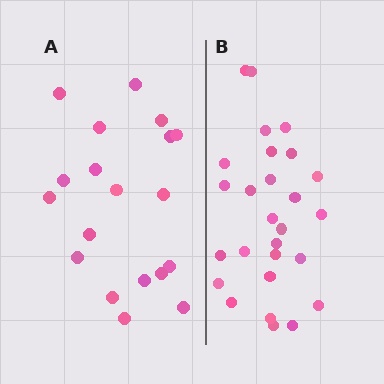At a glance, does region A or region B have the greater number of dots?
Region B (the right region) has more dots.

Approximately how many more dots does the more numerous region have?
Region B has roughly 8 or so more dots than region A.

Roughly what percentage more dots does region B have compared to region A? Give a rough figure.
About 40% more.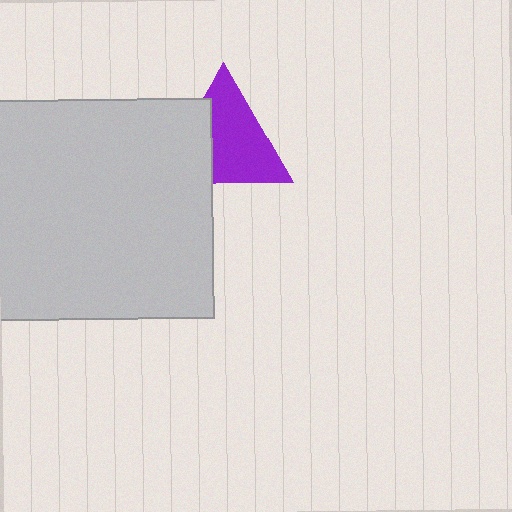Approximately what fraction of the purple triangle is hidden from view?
Roughly 34% of the purple triangle is hidden behind the light gray square.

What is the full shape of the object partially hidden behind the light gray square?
The partially hidden object is a purple triangle.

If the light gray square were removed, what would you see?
You would see the complete purple triangle.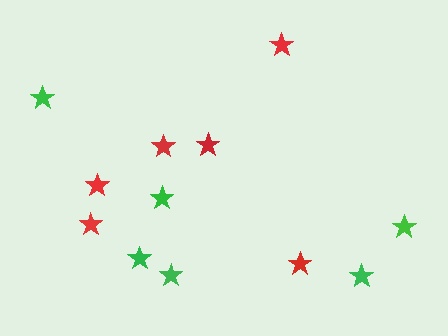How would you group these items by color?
There are 2 groups: one group of red stars (6) and one group of green stars (6).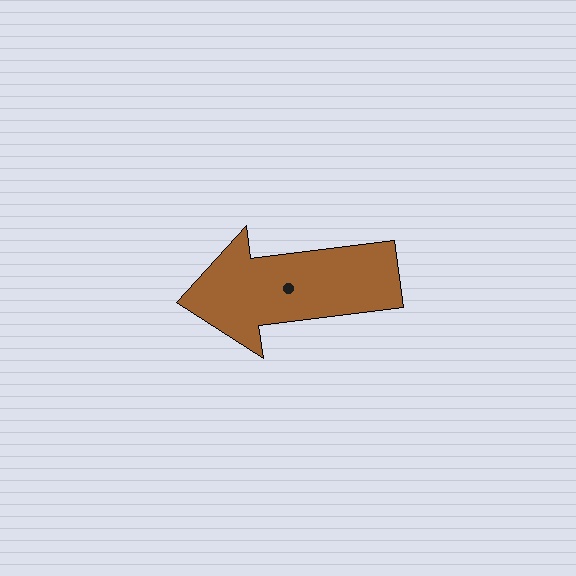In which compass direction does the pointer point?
West.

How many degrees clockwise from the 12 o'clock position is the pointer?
Approximately 263 degrees.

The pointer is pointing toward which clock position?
Roughly 9 o'clock.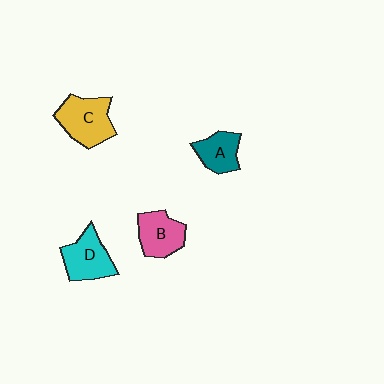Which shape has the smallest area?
Shape A (teal).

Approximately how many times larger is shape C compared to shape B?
Approximately 1.2 times.